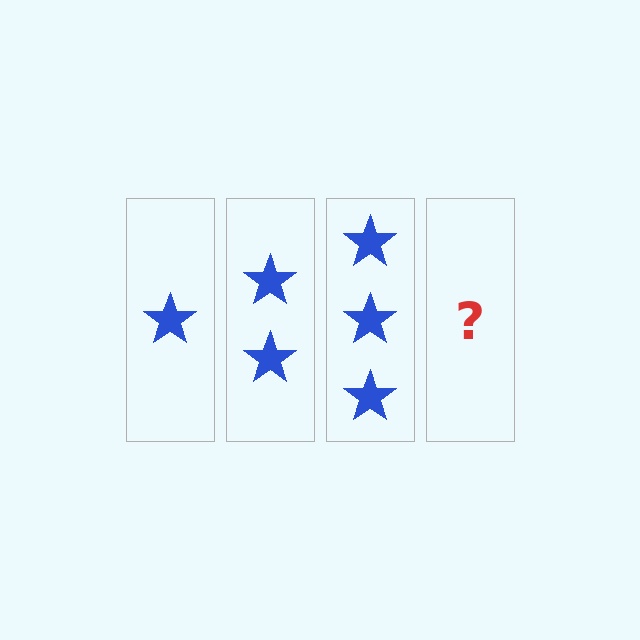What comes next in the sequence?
The next element should be 4 stars.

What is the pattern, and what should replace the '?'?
The pattern is that each step adds one more star. The '?' should be 4 stars.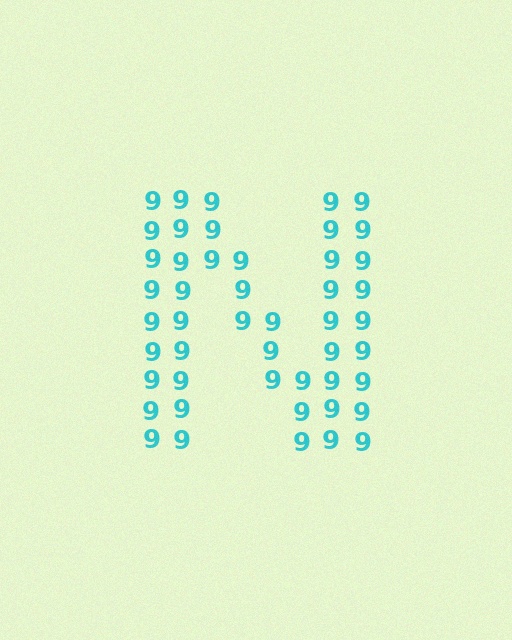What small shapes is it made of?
It is made of small digit 9's.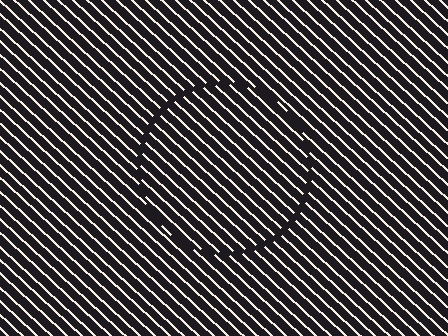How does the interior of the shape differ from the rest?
The interior of the shape contains the same grating, shifted by half a period — the contour is defined by the phase discontinuity where line-ends from the inner and outer gratings abut.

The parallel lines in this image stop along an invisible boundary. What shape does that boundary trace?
An illusory circle. The interior of the shape contains the same grating, shifted by half a period — the contour is defined by the phase discontinuity where line-ends from the inner and outer gratings abut.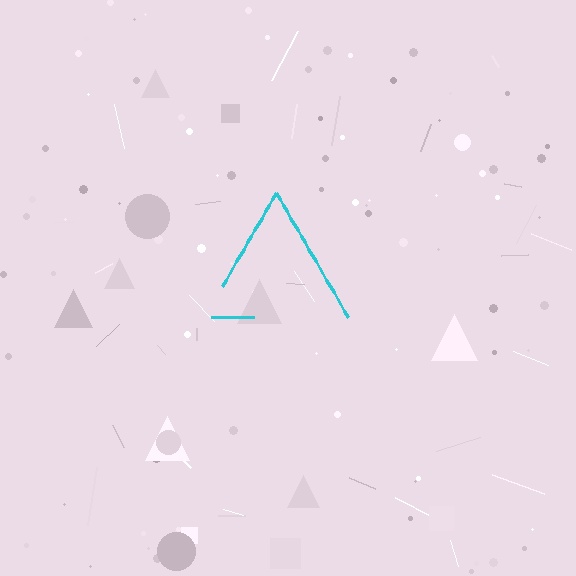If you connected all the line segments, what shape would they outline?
They would outline a triangle.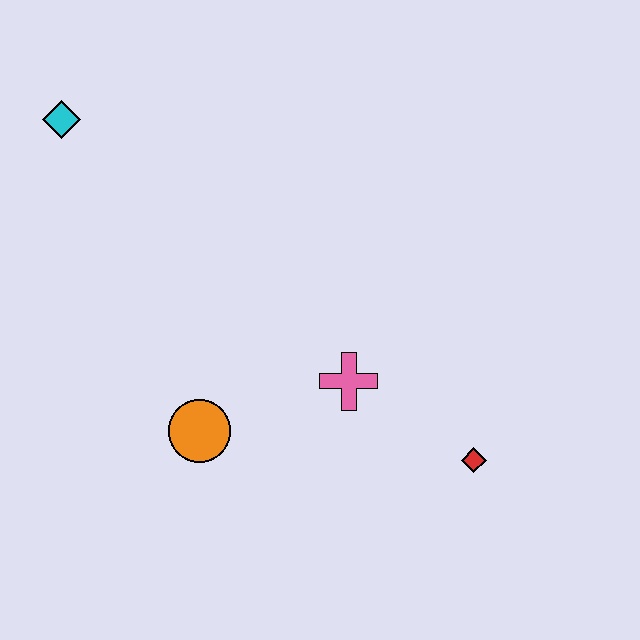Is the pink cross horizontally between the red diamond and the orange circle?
Yes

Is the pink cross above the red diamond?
Yes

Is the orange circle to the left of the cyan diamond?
No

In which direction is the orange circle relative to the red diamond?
The orange circle is to the left of the red diamond.